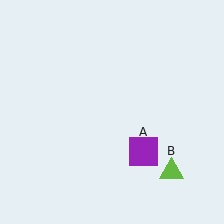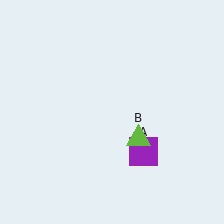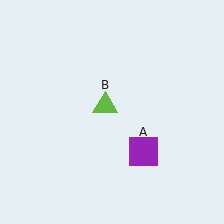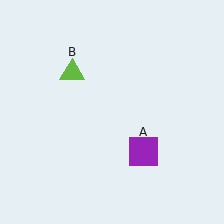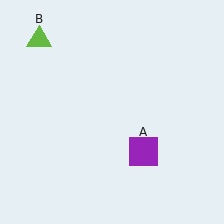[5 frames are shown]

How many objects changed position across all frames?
1 object changed position: lime triangle (object B).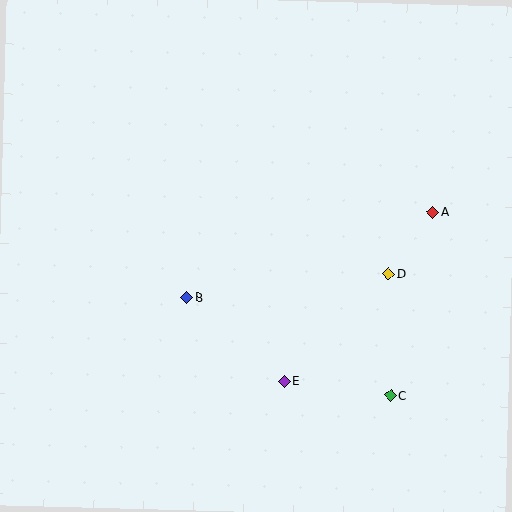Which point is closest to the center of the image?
Point B at (187, 297) is closest to the center.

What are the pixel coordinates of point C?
Point C is at (391, 395).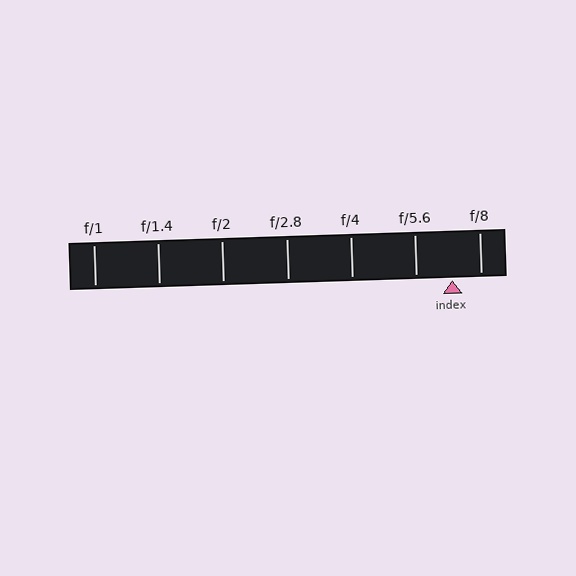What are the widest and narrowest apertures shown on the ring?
The widest aperture shown is f/1 and the narrowest is f/8.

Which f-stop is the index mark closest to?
The index mark is closest to f/8.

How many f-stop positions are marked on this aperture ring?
There are 7 f-stop positions marked.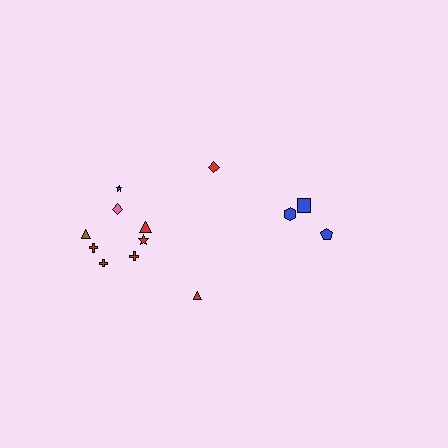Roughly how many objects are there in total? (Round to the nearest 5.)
Roughly 15 objects in total.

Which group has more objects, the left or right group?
The left group.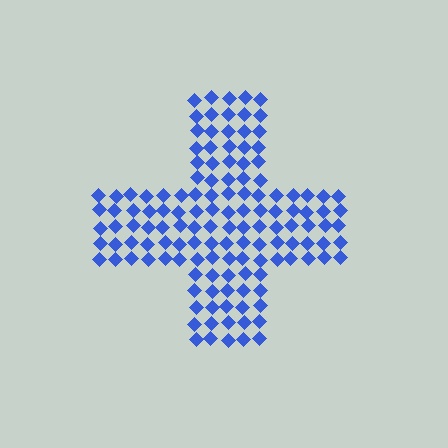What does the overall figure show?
The overall figure shows a cross.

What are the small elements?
The small elements are diamonds.